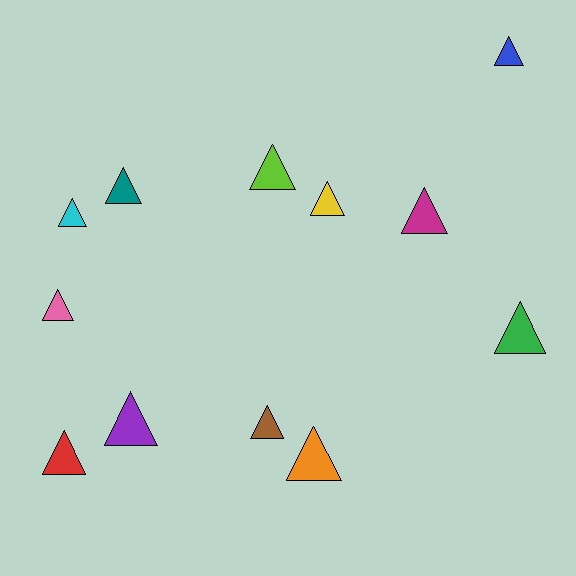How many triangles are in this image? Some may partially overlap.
There are 12 triangles.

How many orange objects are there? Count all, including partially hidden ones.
There is 1 orange object.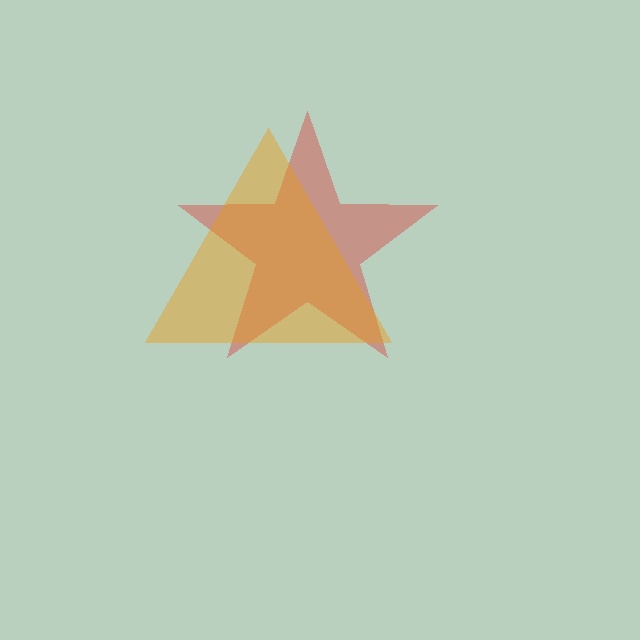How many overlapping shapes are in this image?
There are 2 overlapping shapes in the image.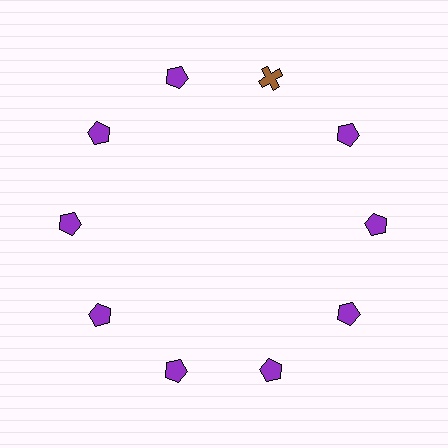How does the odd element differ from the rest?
It differs in both color (brown instead of purple) and shape (cross instead of pentagon).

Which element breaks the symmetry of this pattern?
The brown cross at roughly the 1 o'clock position breaks the symmetry. All other shapes are purple pentagons.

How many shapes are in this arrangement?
There are 10 shapes arranged in a ring pattern.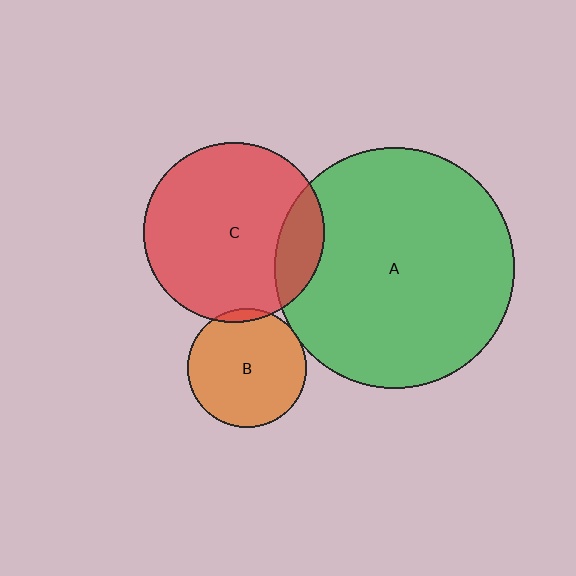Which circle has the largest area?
Circle A (green).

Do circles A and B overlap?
Yes.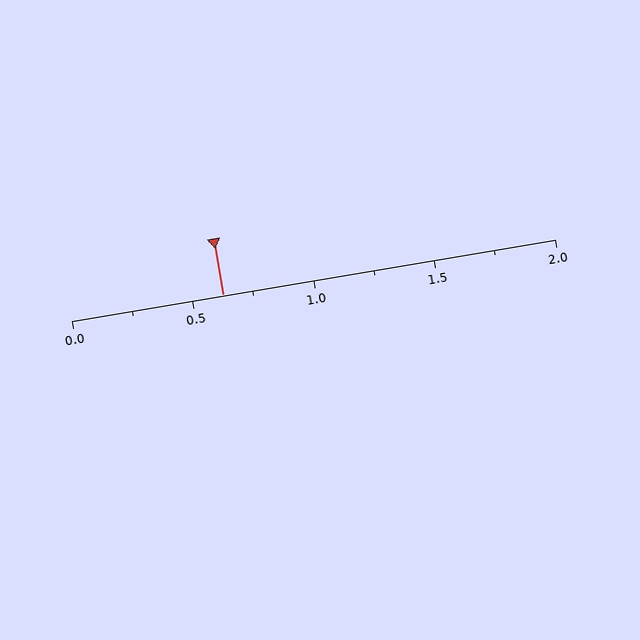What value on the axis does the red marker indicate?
The marker indicates approximately 0.62.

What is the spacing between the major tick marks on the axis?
The major ticks are spaced 0.5 apart.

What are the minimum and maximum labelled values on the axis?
The axis runs from 0.0 to 2.0.